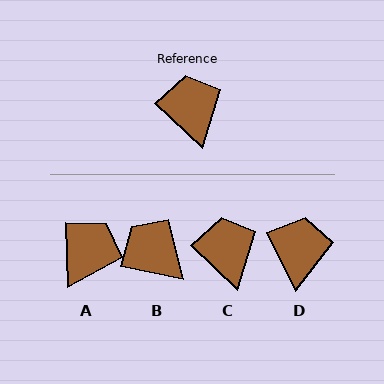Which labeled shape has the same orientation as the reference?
C.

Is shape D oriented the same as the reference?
No, it is off by about 21 degrees.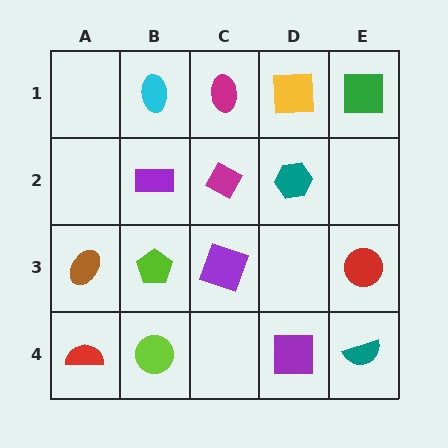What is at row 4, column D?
A purple square.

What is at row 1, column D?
A yellow square.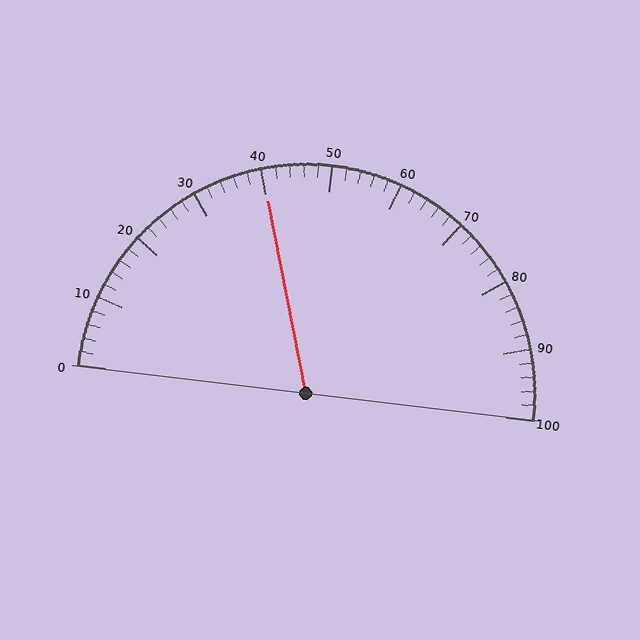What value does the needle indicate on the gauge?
The needle indicates approximately 40.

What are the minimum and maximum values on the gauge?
The gauge ranges from 0 to 100.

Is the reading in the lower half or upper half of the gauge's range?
The reading is in the lower half of the range (0 to 100).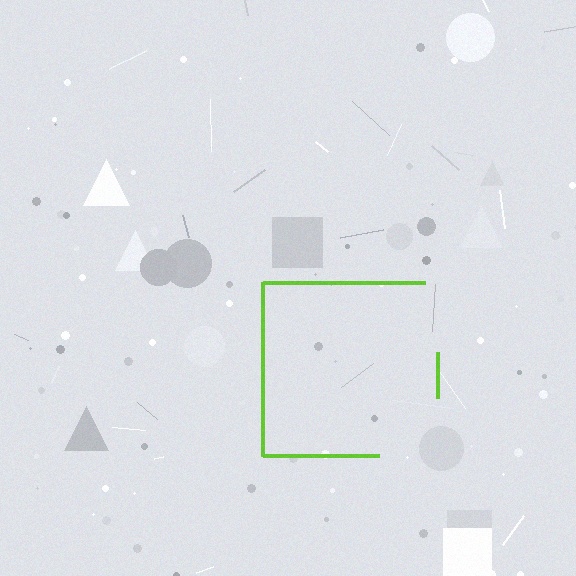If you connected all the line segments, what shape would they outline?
They would outline a square.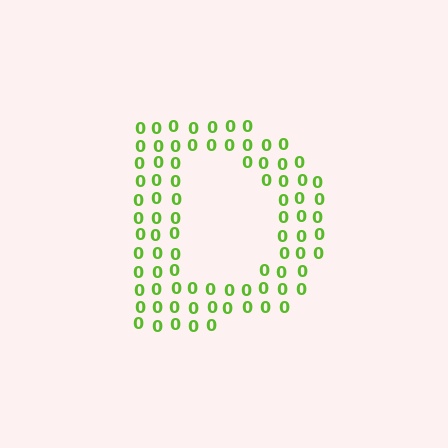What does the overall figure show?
The overall figure shows the letter D.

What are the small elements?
The small elements are digit 0's.